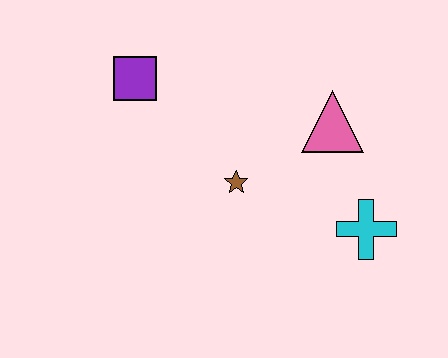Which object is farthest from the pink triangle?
The purple square is farthest from the pink triangle.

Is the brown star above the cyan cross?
Yes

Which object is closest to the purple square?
The brown star is closest to the purple square.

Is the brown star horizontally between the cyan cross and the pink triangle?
No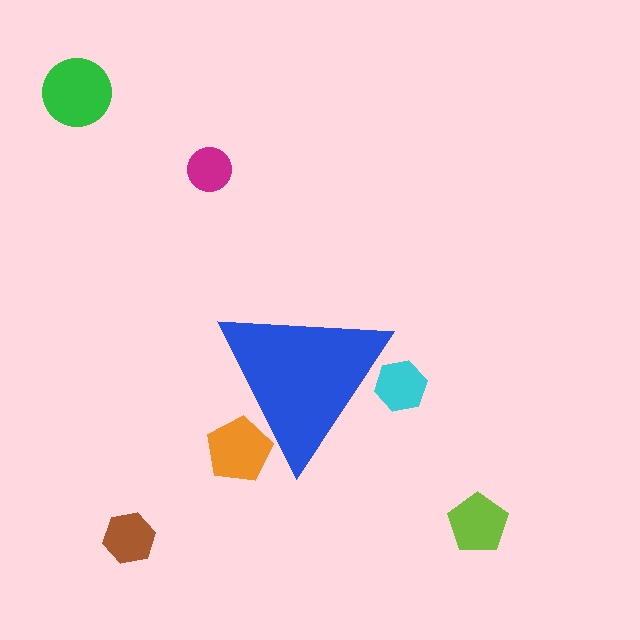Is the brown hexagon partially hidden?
No, the brown hexagon is fully visible.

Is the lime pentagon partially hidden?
No, the lime pentagon is fully visible.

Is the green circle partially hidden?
No, the green circle is fully visible.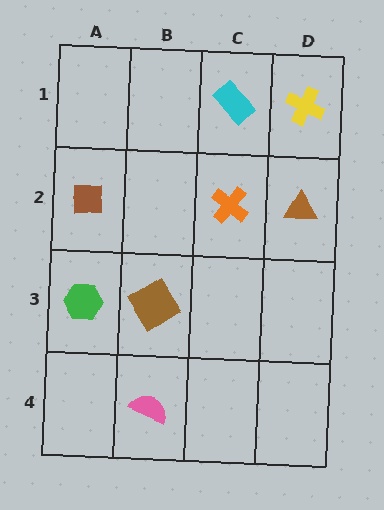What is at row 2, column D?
A brown triangle.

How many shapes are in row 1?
2 shapes.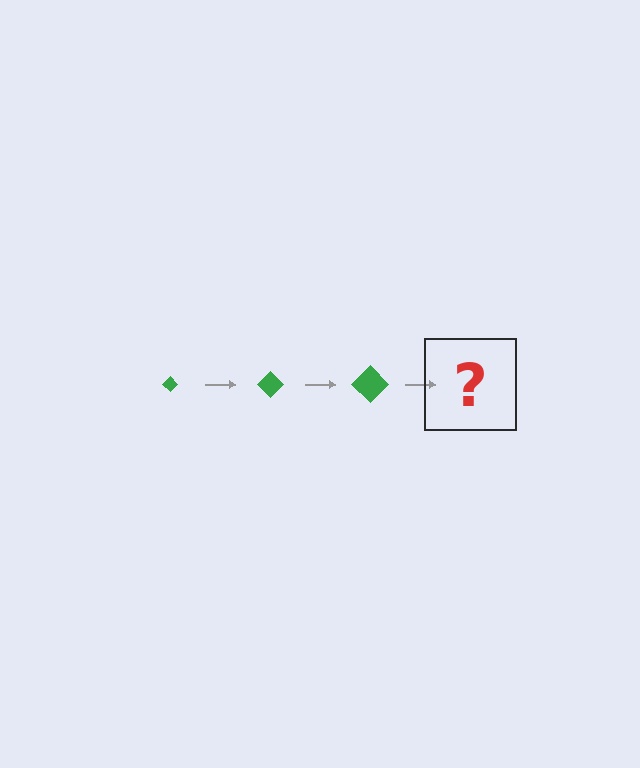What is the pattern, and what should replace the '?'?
The pattern is that the diamond gets progressively larger each step. The '?' should be a green diamond, larger than the previous one.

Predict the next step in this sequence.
The next step is a green diamond, larger than the previous one.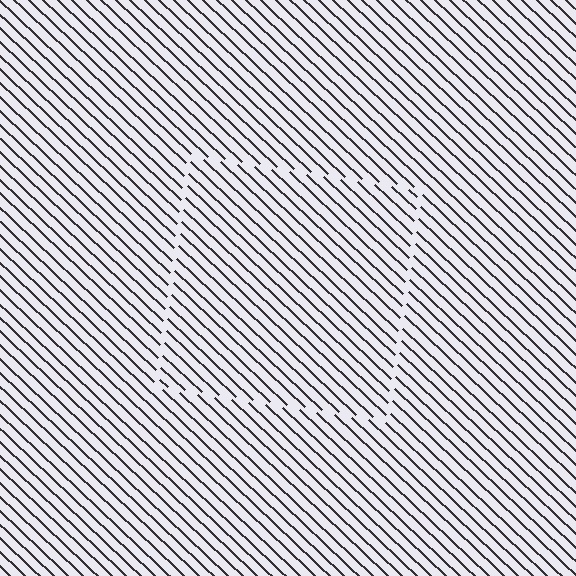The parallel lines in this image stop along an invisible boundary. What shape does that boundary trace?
An illusory square. The interior of the shape contains the same grating, shifted by half a period — the contour is defined by the phase discontinuity where line-ends from the inner and outer gratings abut.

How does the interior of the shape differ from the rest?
The interior of the shape contains the same grating, shifted by half a period — the contour is defined by the phase discontinuity where line-ends from the inner and outer gratings abut.